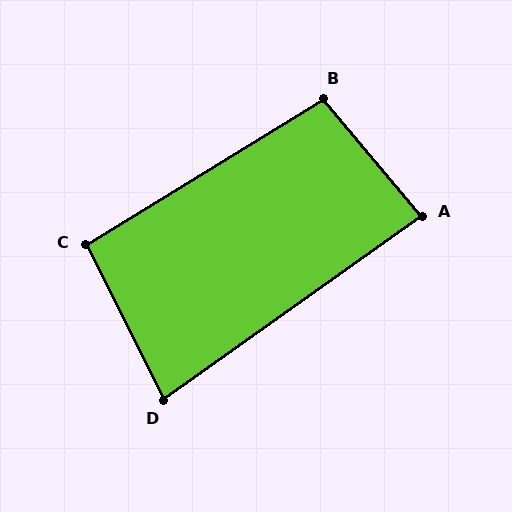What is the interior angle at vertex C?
Approximately 95 degrees (approximately right).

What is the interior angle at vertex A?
Approximately 85 degrees (approximately right).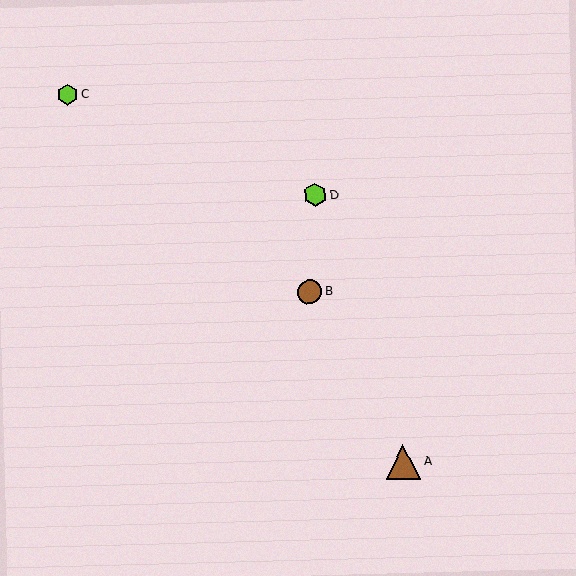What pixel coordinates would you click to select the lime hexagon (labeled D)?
Click at (315, 195) to select the lime hexagon D.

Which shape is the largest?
The brown triangle (labeled A) is the largest.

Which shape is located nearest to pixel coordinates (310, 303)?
The brown circle (labeled B) at (310, 292) is nearest to that location.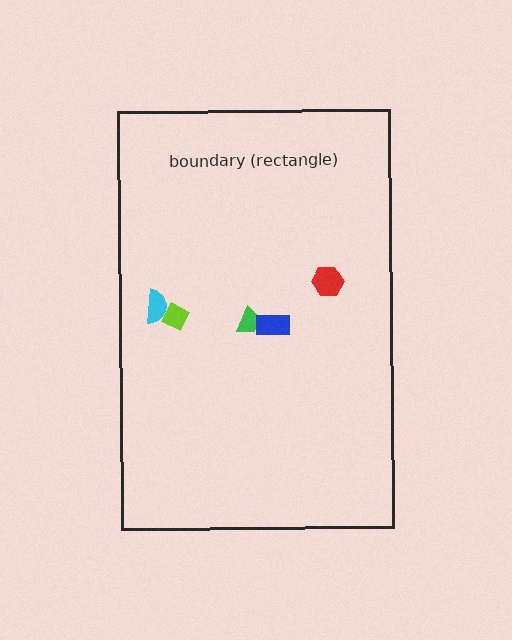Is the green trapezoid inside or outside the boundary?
Inside.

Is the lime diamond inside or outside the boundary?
Inside.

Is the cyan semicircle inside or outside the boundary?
Inside.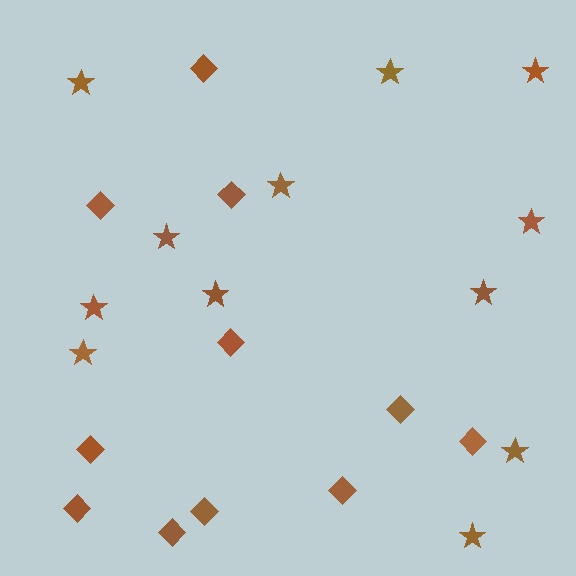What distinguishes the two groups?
There are 2 groups: one group of diamonds (11) and one group of stars (12).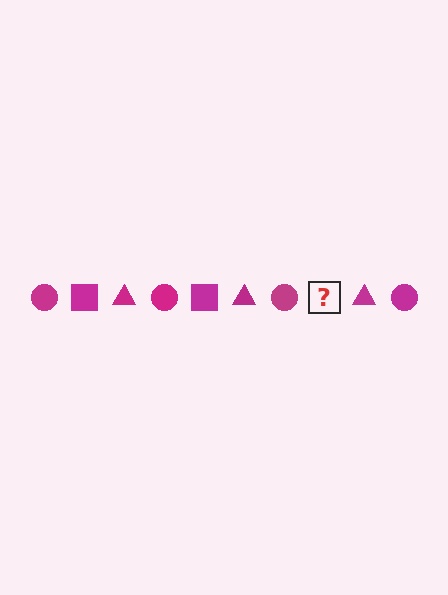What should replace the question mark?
The question mark should be replaced with a magenta square.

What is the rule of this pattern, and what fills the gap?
The rule is that the pattern cycles through circle, square, triangle shapes in magenta. The gap should be filled with a magenta square.